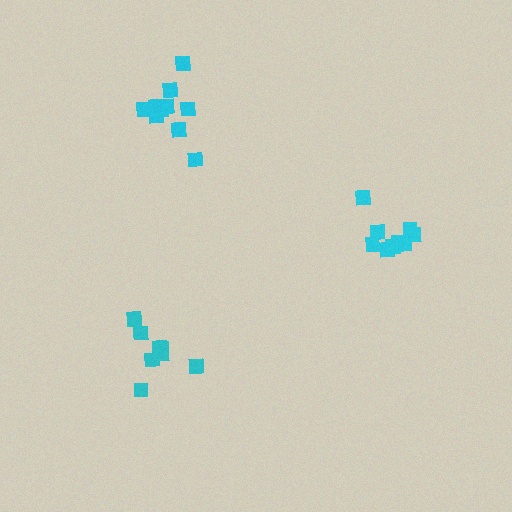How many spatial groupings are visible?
There are 3 spatial groupings.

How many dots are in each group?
Group 1: 10 dots, Group 2: 9 dots, Group 3: 8 dots (27 total).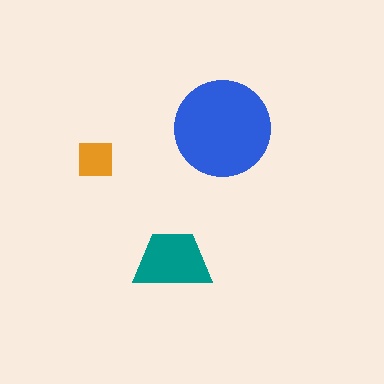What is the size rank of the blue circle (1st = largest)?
1st.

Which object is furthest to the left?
The orange square is leftmost.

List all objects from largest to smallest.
The blue circle, the teal trapezoid, the orange square.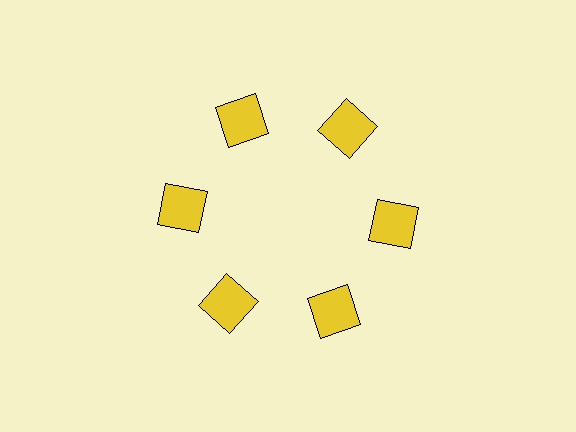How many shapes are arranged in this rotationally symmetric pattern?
There are 6 shapes, arranged in 6 groups of 1.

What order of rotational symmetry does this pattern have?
This pattern has 6-fold rotational symmetry.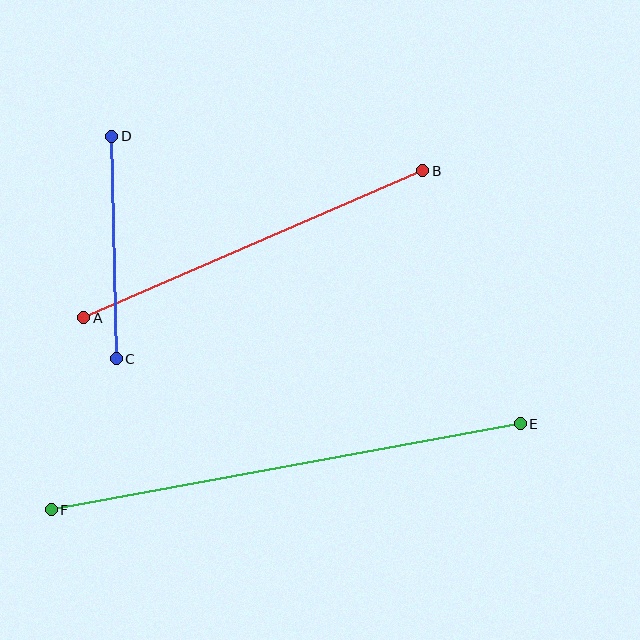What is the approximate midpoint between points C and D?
The midpoint is at approximately (114, 248) pixels.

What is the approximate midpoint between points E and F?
The midpoint is at approximately (286, 467) pixels.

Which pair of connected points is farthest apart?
Points E and F are farthest apart.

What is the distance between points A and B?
The distance is approximately 370 pixels.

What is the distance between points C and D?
The distance is approximately 223 pixels.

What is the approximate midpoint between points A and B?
The midpoint is at approximately (253, 244) pixels.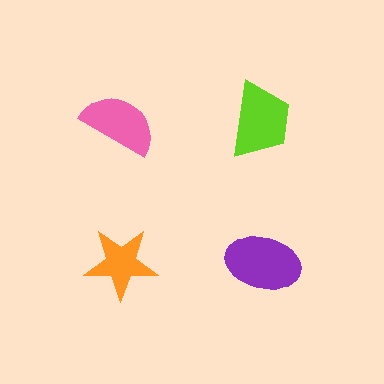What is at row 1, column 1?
A pink semicircle.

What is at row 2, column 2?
A purple ellipse.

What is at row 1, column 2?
A lime trapezoid.